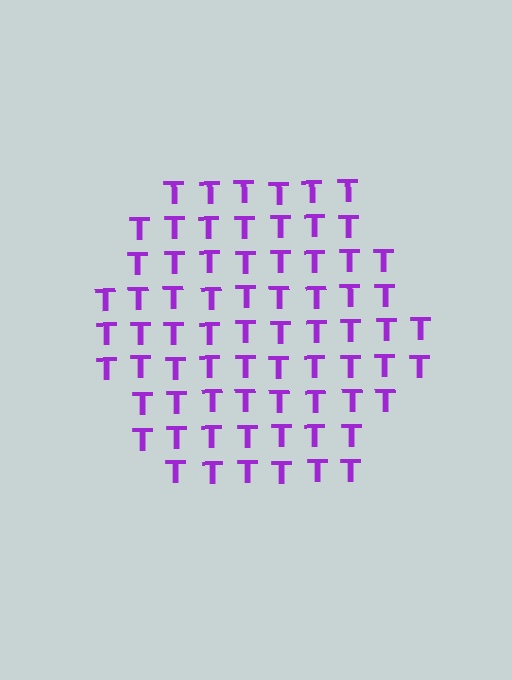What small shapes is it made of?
It is made of small letter T's.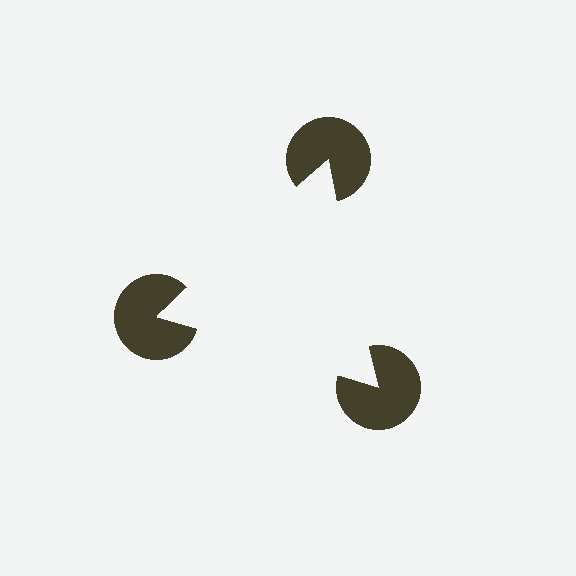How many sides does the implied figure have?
3 sides.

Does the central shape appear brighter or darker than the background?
It typically appears slightly brighter than the background, even though no actual brightness change is drawn.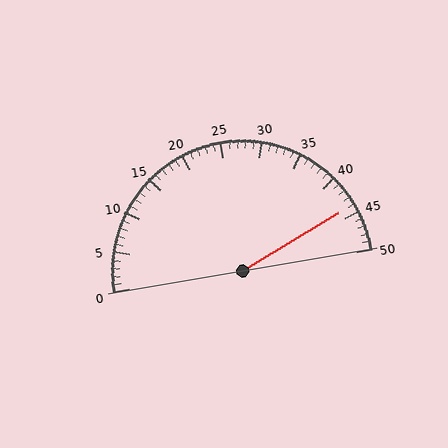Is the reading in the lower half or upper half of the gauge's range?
The reading is in the upper half of the range (0 to 50).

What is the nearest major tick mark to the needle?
The nearest major tick mark is 45.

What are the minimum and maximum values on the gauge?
The gauge ranges from 0 to 50.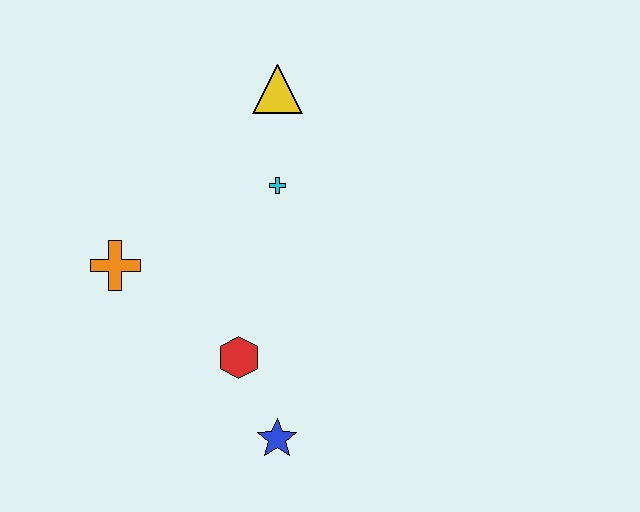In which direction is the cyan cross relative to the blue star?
The cyan cross is above the blue star.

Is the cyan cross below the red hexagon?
No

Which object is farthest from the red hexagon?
The yellow triangle is farthest from the red hexagon.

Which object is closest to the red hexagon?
The blue star is closest to the red hexagon.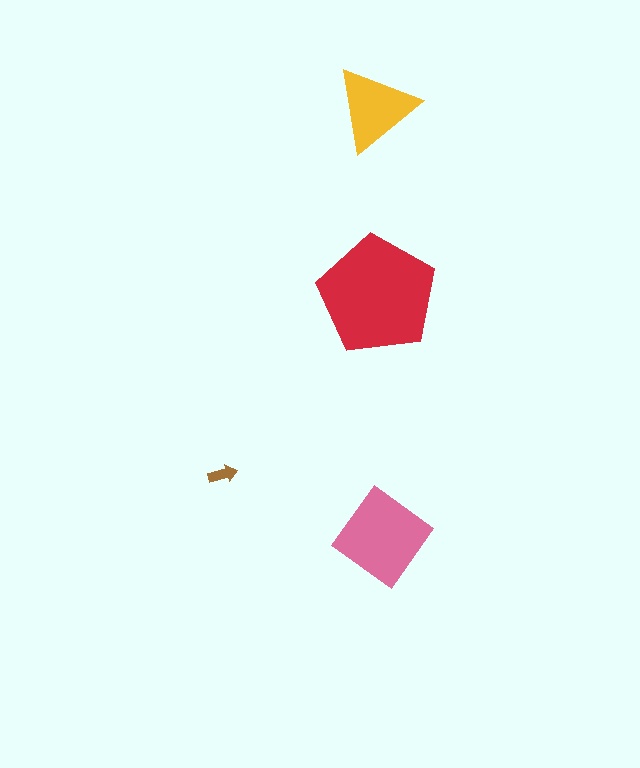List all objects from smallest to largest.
The brown arrow, the yellow triangle, the pink diamond, the red pentagon.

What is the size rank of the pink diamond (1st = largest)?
2nd.